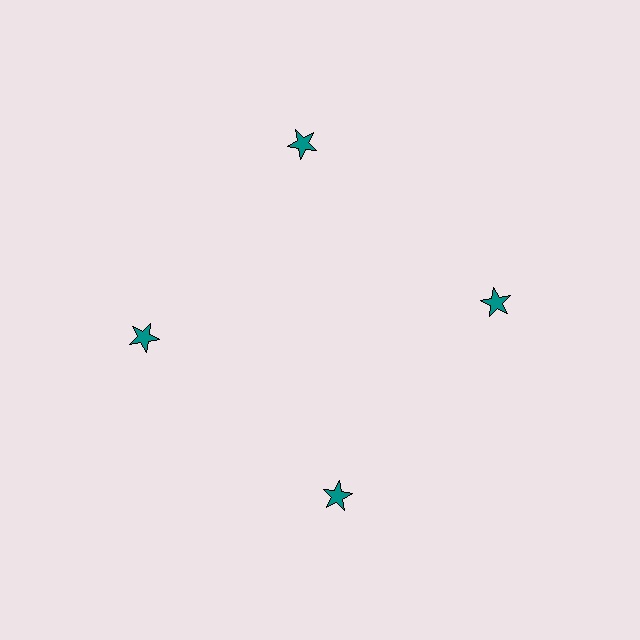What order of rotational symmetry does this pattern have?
This pattern has 4-fold rotational symmetry.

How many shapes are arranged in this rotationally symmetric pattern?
There are 4 shapes, arranged in 4 groups of 1.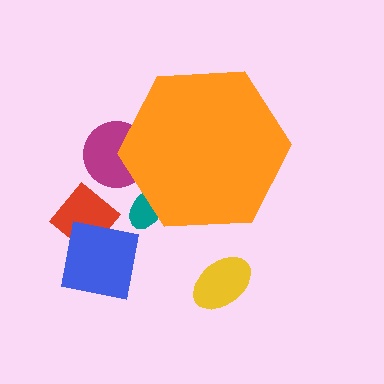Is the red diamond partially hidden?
No, the red diamond is fully visible.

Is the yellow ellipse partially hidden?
No, the yellow ellipse is fully visible.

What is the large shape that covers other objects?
An orange hexagon.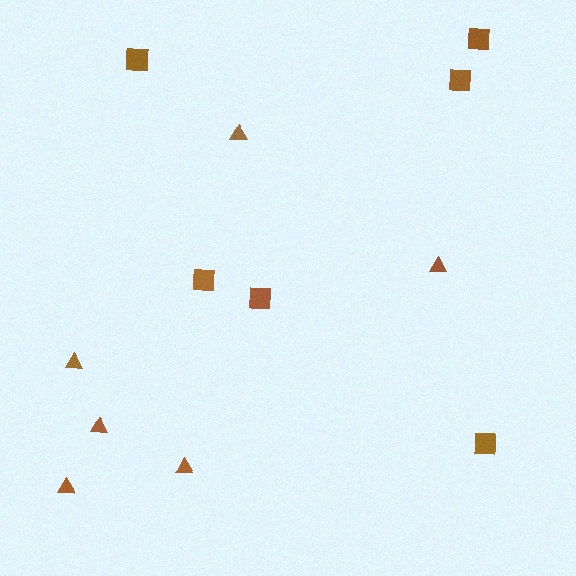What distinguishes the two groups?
There are 2 groups: one group of triangles (6) and one group of squares (6).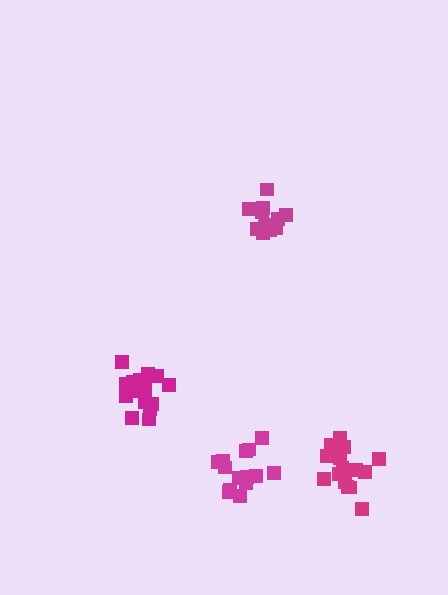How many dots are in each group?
Group 1: 15 dots, Group 2: 18 dots, Group 3: 16 dots, Group 4: 12 dots (61 total).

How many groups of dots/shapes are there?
There are 4 groups.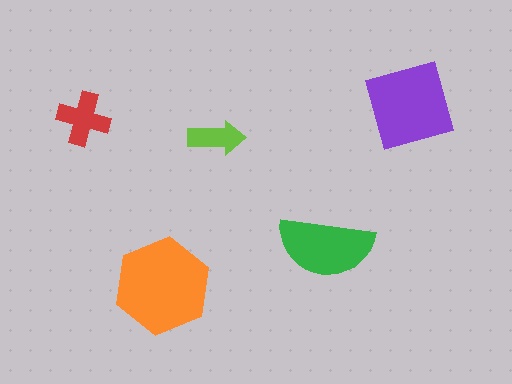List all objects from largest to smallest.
The orange hexagon, the purple diamond, the green semicircle, the red cross, the lime arrow.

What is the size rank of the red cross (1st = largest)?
4th.